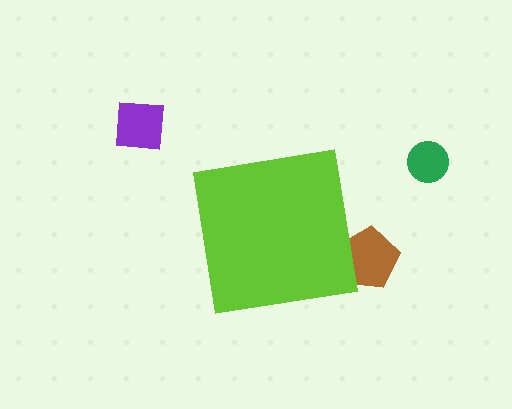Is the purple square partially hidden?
No, the purple square is fully visible.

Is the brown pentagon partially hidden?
Yes, the brown pentagon is partially hidden behind the lime square.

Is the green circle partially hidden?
No, the green circle is fully visible.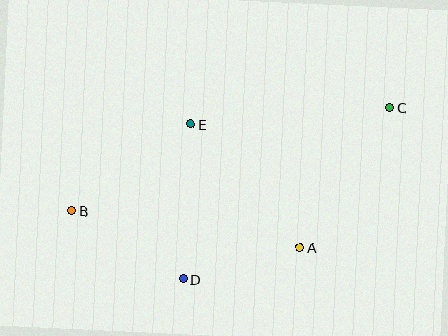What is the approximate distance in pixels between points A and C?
The distance between A and C is approximately 167 pixels.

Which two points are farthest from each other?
Points B and C are farthest from each other.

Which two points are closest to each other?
Points A and D are closest to each other.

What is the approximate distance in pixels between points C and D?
The distance between C and D is approximately 269 pixels.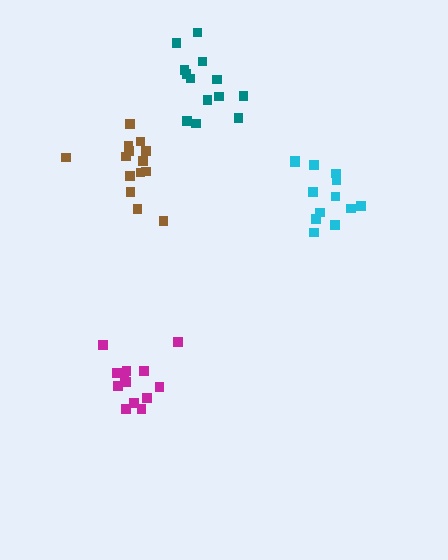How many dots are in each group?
Group 1: 13 dots, Group 2: 13 dots, Group 3: 14 dots, Group 4: 13 dots (53 total).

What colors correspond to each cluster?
The clusters are colored: cyan, teal, brown, magenta.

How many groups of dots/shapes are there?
There are 4 groups.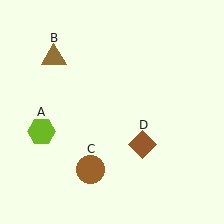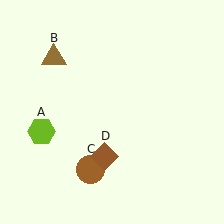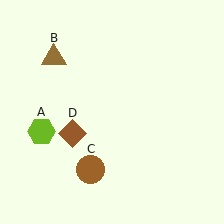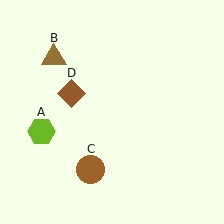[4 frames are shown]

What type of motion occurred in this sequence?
The brown diamond (object D) rotated clockwise around the center of the scene.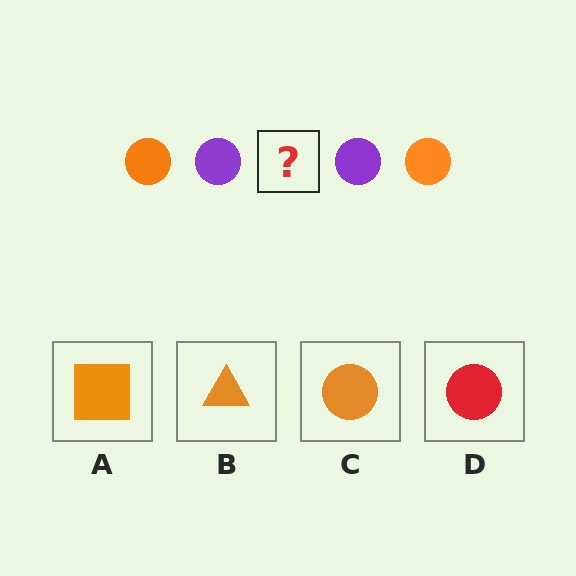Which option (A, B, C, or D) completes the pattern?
C.